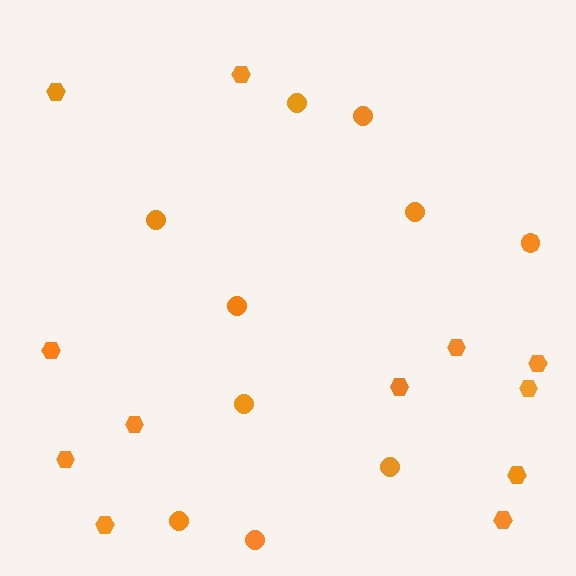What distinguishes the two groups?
There are 2 groups: one group of hexagons (12) and one group of circles (10).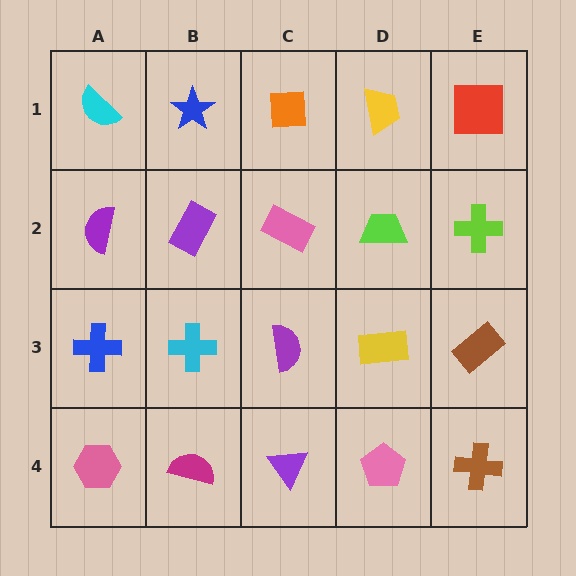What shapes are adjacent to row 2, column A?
A cyan semicircle (row 1, column A), a blue cross (row 3, column A), a purple rectangle (row 2, column B).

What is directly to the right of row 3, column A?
A cyan cross.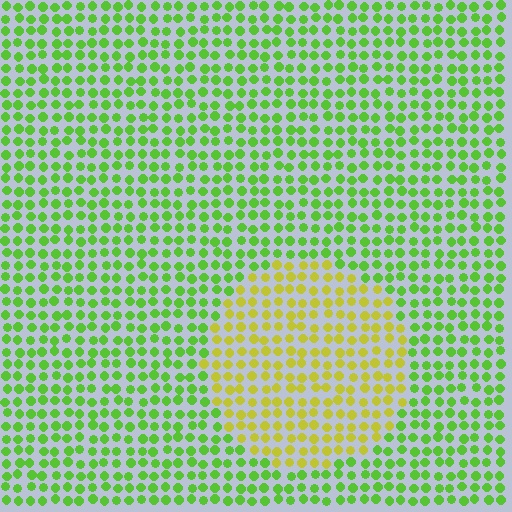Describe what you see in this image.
The image is filled with small lime elements in a uniform arrangement. A circle-shaped region is visible where the elements are tinted to a slightly different hue, forming a subtle color boundary.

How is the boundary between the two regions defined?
The boundary is defined purely by a slight shift in hue (about 43 degrees). Spacing, size, and orientation are identical on both sides.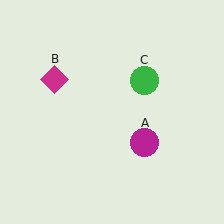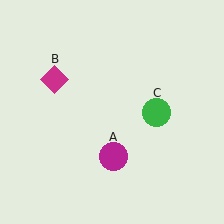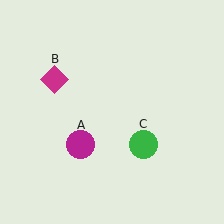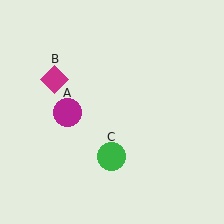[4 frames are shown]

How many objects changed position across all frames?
2 objects changed position: magenta circle (object A), green circle (object C).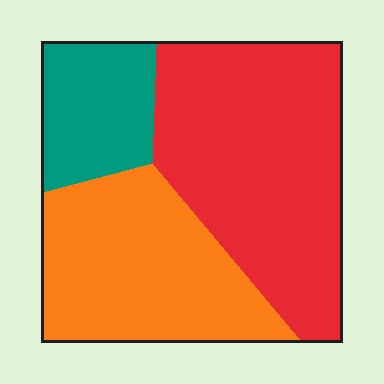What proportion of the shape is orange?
Orange takes up between a quarter and a half of the shape.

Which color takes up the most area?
Red, at roughly 50%.